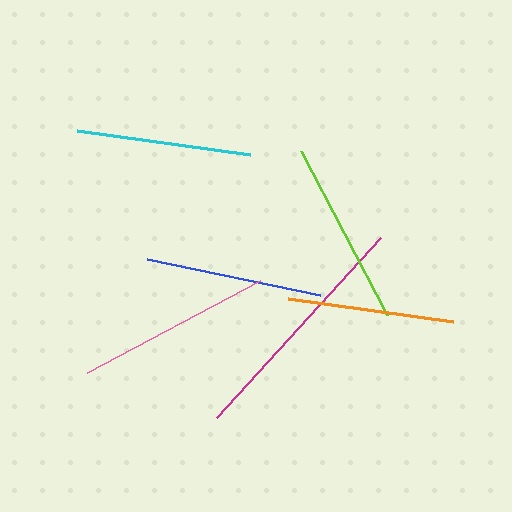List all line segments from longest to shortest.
From longest to shortest: magenta, pink, lime, blue, cyan, orange.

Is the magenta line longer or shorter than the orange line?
The magenta line is longer than the orange line.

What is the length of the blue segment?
The blue segment is approximately 177 pixels long.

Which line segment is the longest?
The magenta line is the longest at approximately 243 pixels.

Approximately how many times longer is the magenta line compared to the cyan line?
The magenta line is approximately 1.4 times the length of the cyan line.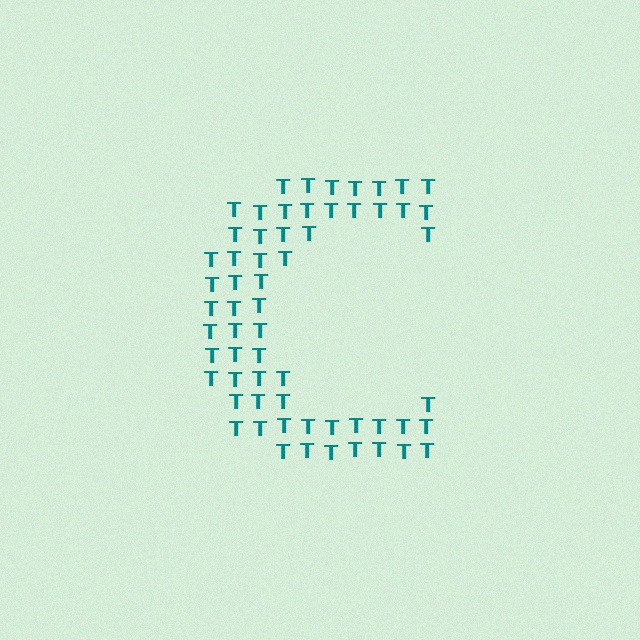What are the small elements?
The small elements are letter T's.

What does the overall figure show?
The overall figure shows the letter C.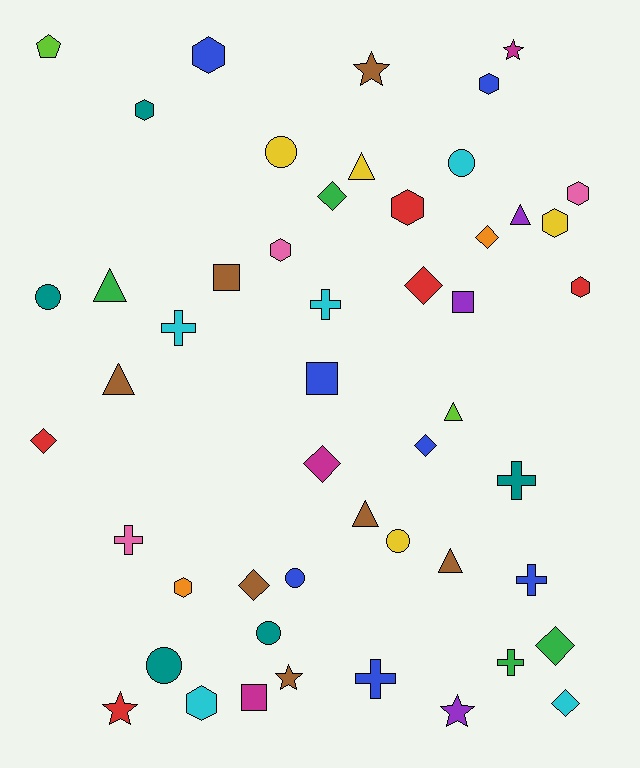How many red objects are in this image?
There are 5 red objects.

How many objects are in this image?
There are 50 objects.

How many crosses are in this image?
There are 7 crosses.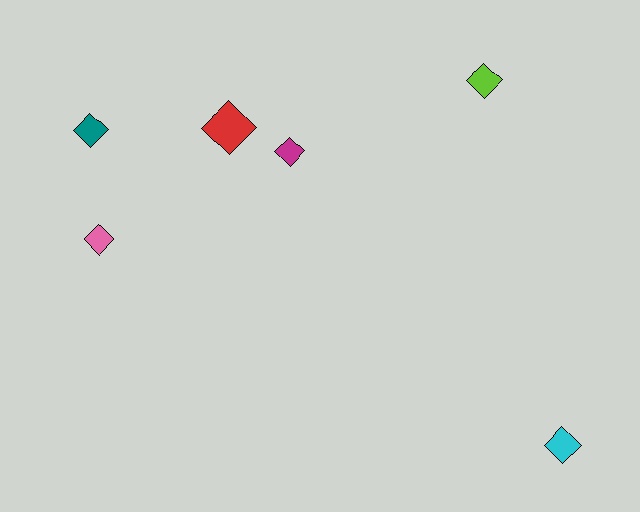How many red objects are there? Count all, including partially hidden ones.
There is 1 red object.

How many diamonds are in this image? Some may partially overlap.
There are 6 diamonds.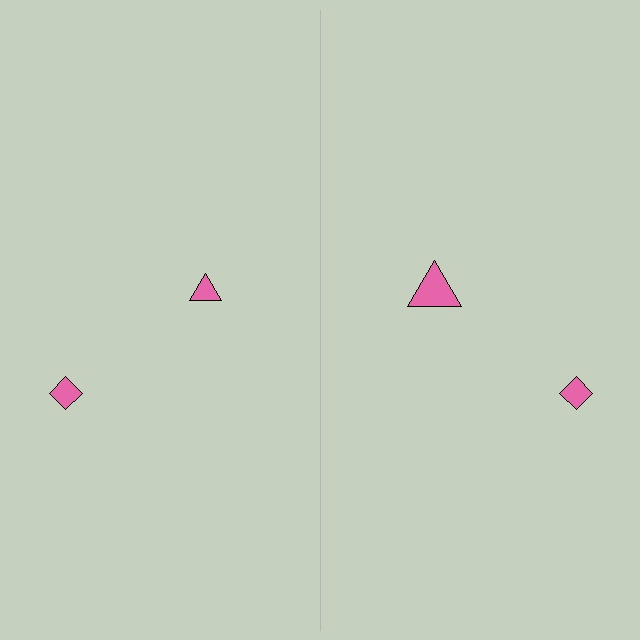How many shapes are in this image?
There are 4 shapes in this image.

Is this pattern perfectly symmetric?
No, the pattern is not perfectly symmetric. The pink triangle on the right side has a different size than its mirror counterpart.